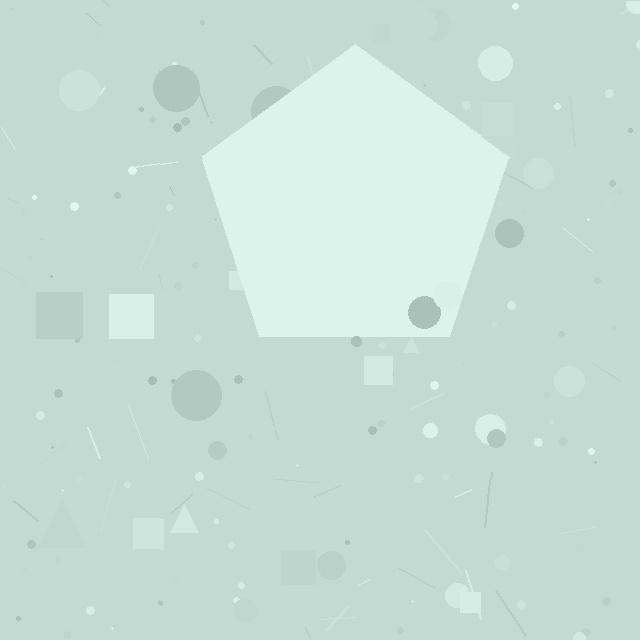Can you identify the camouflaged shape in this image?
The camouflaged shape is a pentagon.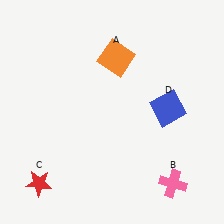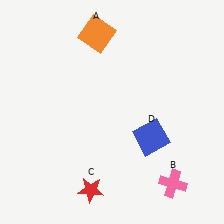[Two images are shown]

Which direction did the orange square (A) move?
The orange square (A) moved up.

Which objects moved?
The objects that moved are: the orange square (A), the red star (C), the blue square (D).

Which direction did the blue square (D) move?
The blue square (D) moved down.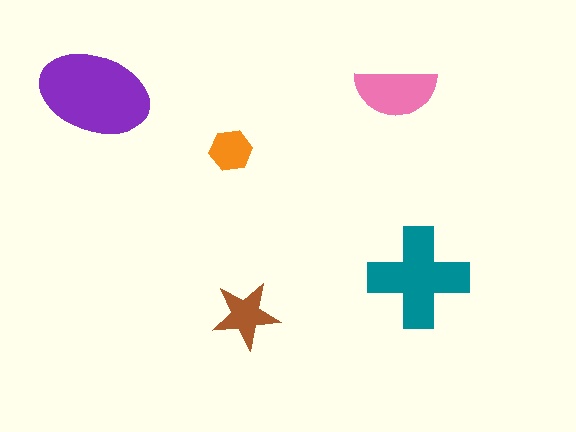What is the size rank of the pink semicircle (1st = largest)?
3rd.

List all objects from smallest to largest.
The orange hexagon, the brown star, the pink semicircle, the teal cross, the purple ellipse.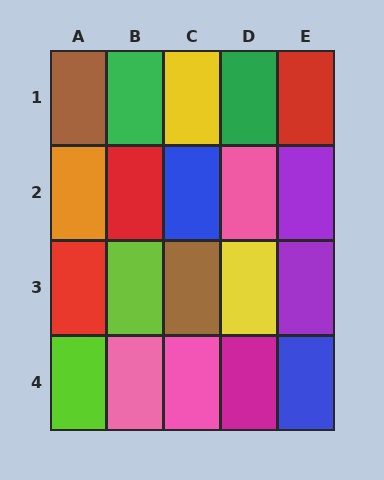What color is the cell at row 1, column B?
Green.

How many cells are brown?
2 cells are brown.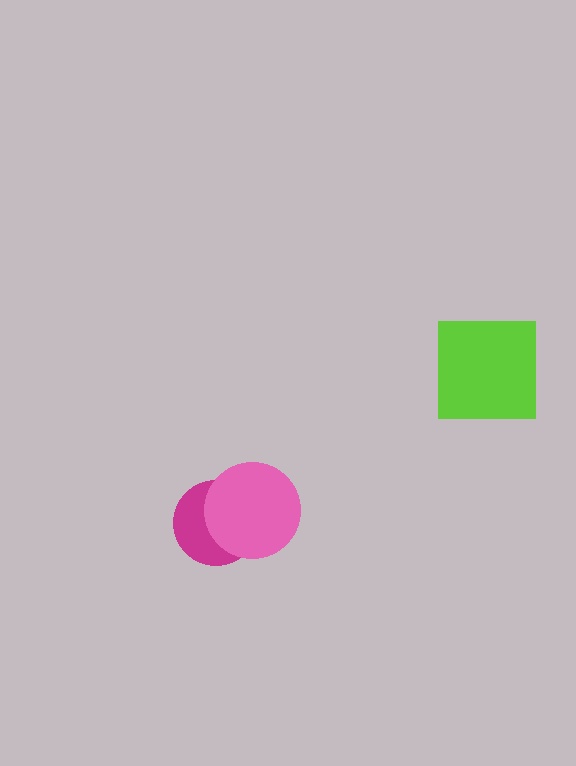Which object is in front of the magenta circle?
The pink circle is in front of the magenta circle.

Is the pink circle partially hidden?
No, no other shape covers it.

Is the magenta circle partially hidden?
Yes, it is partially covered by another shape.